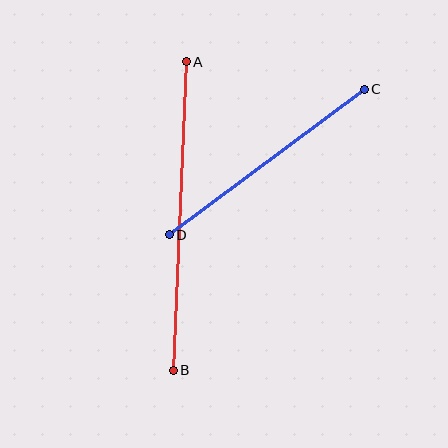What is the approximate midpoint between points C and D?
The midpoint is at approximately (267, 162) pixels.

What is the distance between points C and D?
The distance is approximately 243 pixels.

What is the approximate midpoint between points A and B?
The midpoint is at approximately (180, 216) pixels.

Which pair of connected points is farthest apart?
Points A and B are farthest apart.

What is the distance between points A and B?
The distance is approximately 309 pixels.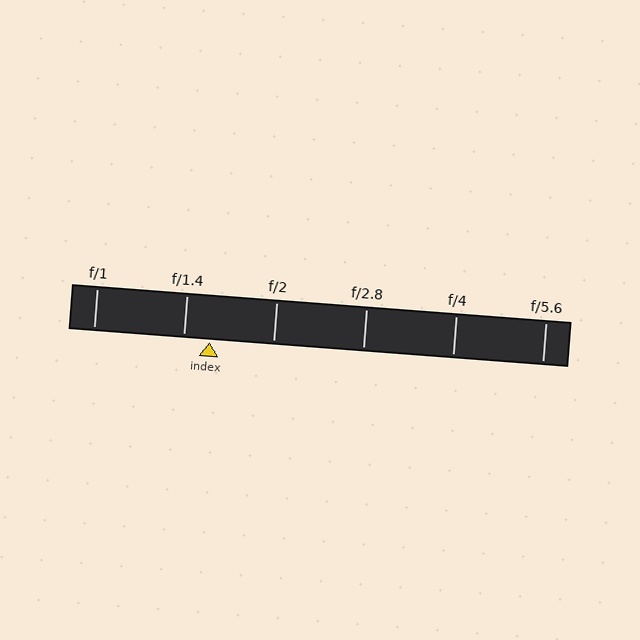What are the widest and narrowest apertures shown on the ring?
The widest aperture shown is f/1 and the narrowest is f/5.6.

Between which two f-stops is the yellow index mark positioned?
The index mark is between f/1.4 and f/2.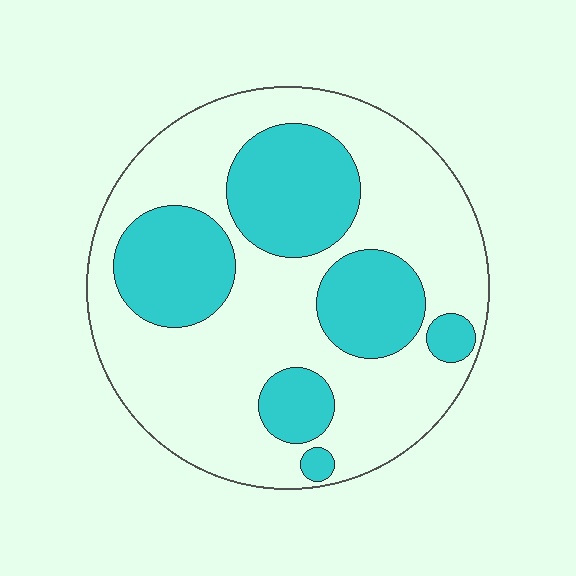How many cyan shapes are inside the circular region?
6.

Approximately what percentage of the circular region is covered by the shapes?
Approximately 35%.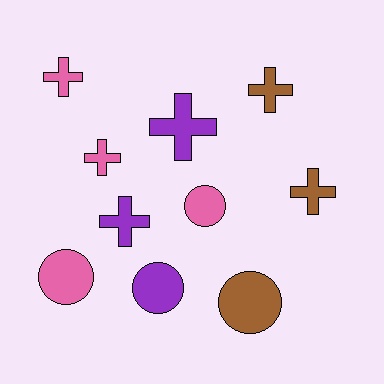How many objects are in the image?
There are 10 objects.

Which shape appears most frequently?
Cross, with 6 objects.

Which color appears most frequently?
Pink, with 4 objects.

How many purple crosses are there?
There are 2 purple crosses.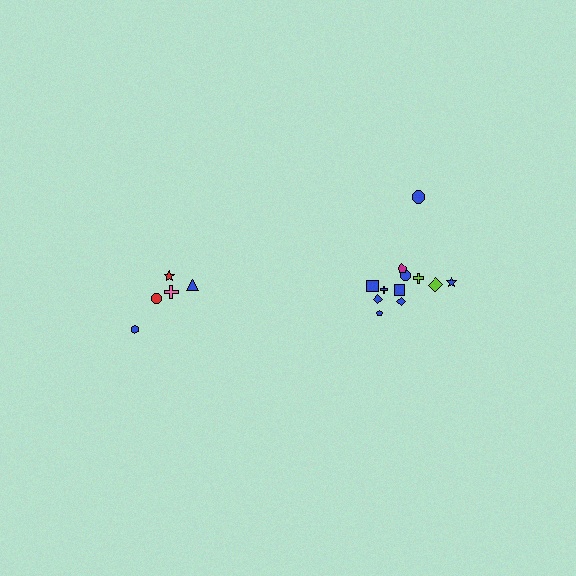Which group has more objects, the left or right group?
The right group.